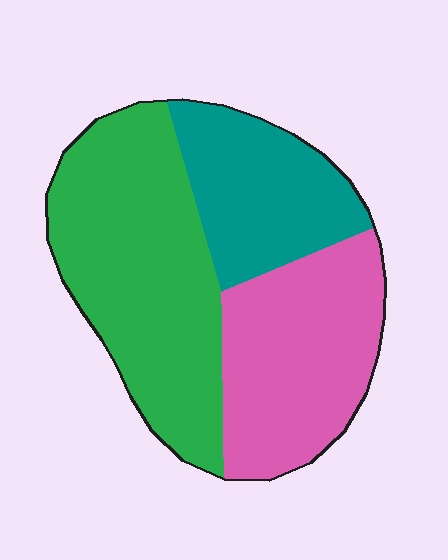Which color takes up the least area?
Teal, at roughly 25%.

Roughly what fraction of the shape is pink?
Pink covers roughly 30% of the shape.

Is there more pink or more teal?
Pink.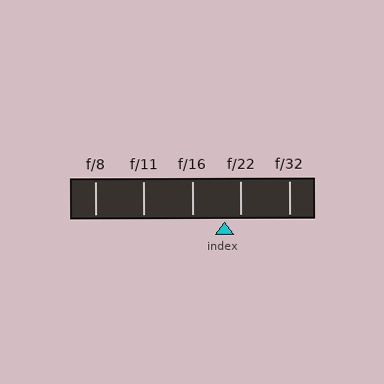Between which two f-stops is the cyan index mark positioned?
The index mark is between f/16 and f/22.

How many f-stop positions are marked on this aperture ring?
There are 5 f-stop positions marked.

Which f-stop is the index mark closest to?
The index mark is closest to f/22.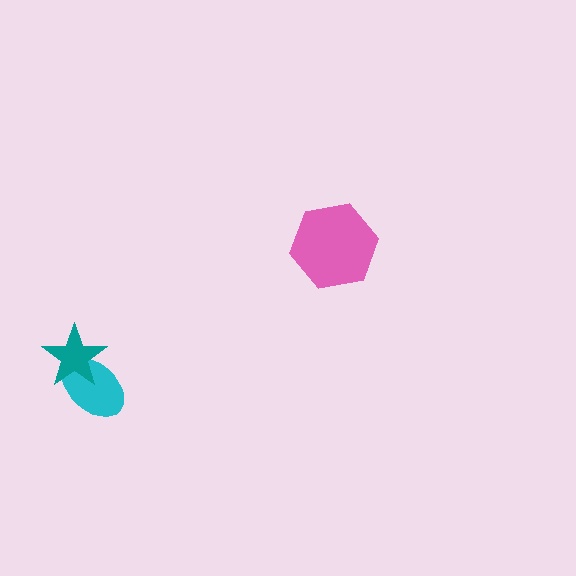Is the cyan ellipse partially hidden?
Yes, it is partially covered by another shape.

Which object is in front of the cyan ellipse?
The teal star is in front of the cyan ellipse.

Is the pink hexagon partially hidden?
No, no other shape covers it.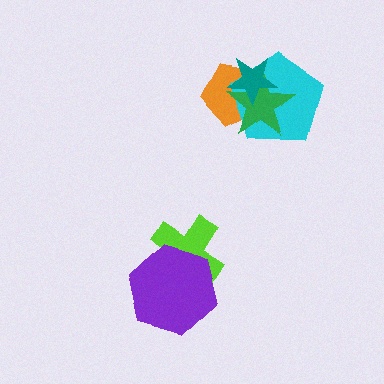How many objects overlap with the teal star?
3 objects overlap with the teal star.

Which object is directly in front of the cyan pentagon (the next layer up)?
The green star is directly in front of the cyan pentagon.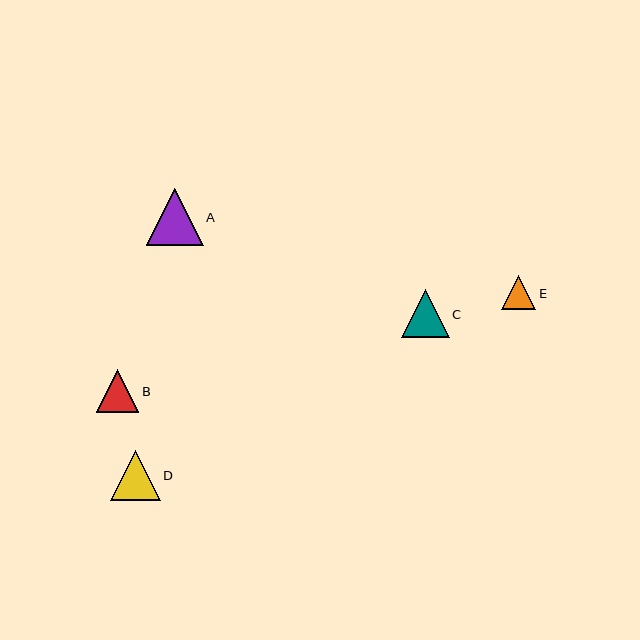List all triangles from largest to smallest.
From largest to smallest: A, D, C, B, E.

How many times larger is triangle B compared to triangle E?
Triangle B is approximately 1.2 times the size of triangle E.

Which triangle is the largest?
Triangle A is the largest with a size of approximately 57 pixels.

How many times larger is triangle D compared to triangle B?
Triangle D is approximately 1.2 times the size of triangle B.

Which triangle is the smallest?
Triangle E is the smallest with a size of approximately 35 pixels.